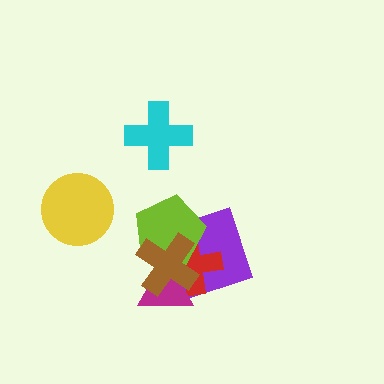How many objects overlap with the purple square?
4 objects overlap with the purple square.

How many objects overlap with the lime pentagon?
4 objects overlap with the lime pentagon.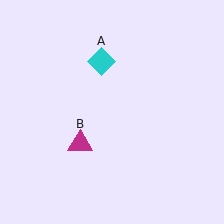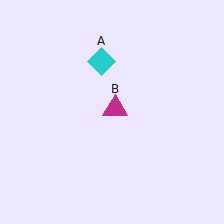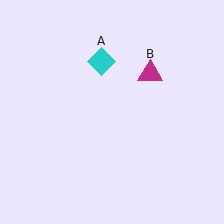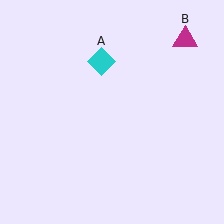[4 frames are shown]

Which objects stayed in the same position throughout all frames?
Cyan diamond (object A) remained stationary.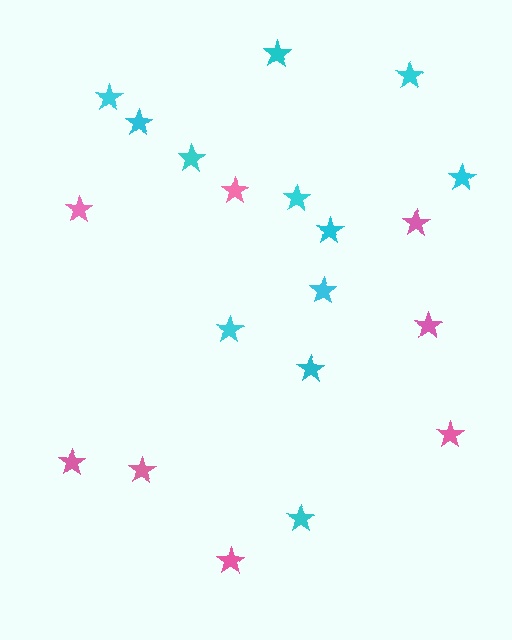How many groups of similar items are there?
There are 2 groups: one group of cyan stars (12) and one group of pink stars (8).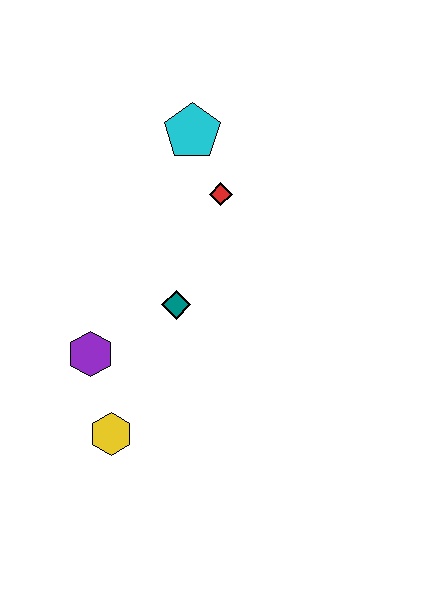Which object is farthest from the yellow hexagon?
The cyan pentagon is farthest from the yellow hexagon.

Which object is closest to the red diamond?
The cyan pentagon is closest to the red diamond.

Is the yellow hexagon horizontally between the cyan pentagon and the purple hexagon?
Yes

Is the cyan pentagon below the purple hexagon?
No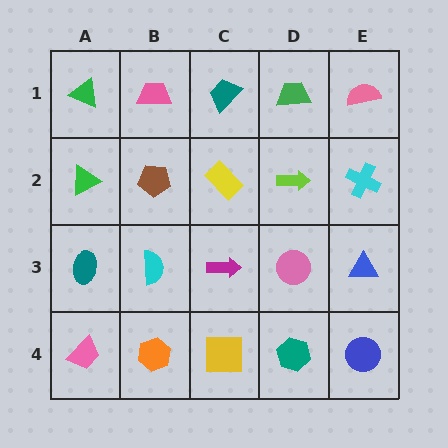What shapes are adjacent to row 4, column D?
A pink circle (row 3, column D), a yellow square (row 4, column C), a blue circle (row 4, column E).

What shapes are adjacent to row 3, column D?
A lime arrow (row 2, column D), a teal hexagon (row 4, column D), a magenta arrow (row 3, column C), a blue triangle (row 3, column E).